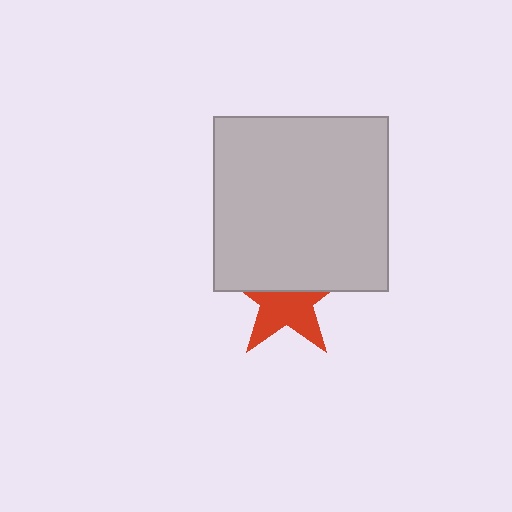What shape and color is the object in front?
The object in front is a light gray square.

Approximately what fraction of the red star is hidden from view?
Roughly 46% of the red star is hidden behind the light gray square.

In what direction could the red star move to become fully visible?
The red star could move down. That would shift it out from behind the light gray square entirely.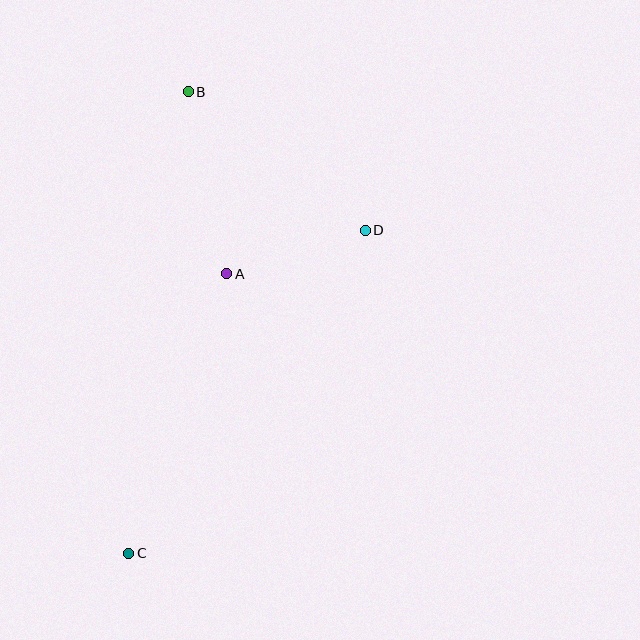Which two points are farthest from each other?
Points B and C are farthest from each other.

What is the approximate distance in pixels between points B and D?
The distance between B and D is approximately 225 pixels.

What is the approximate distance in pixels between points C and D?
The distance between C and D is approximately 401 pixels.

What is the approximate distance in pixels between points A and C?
The distance between A and C is approximately 296 pixels.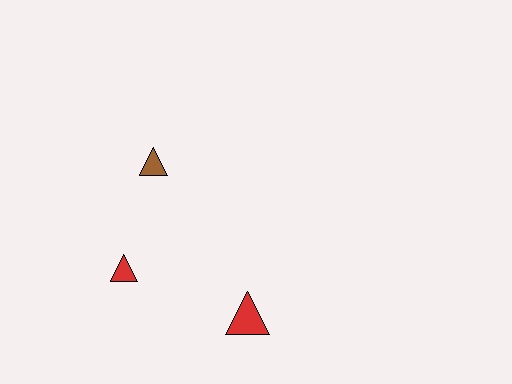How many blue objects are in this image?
There are no blue objects.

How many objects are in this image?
There are 3 objects.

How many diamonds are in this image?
There are no diamonds.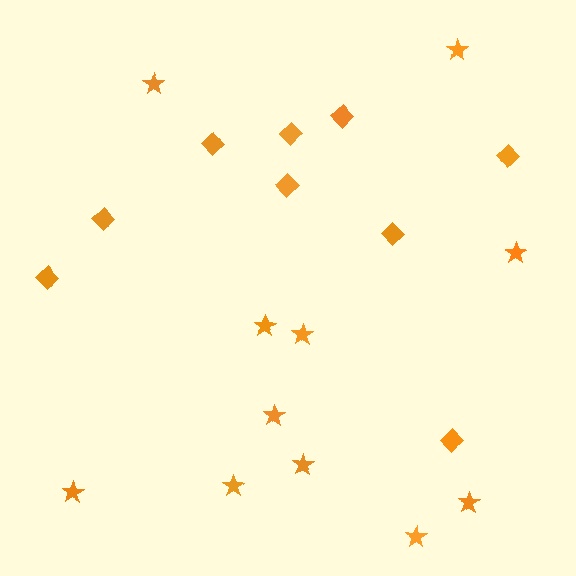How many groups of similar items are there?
There are 2 groups: one group of diamonds (9) and one group of stars (11).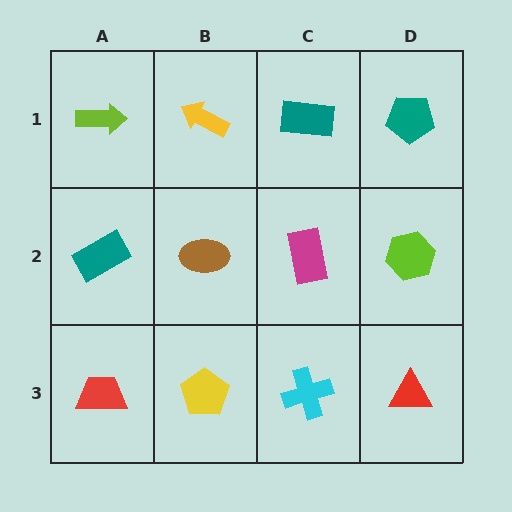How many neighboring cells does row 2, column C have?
4.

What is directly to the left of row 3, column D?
A cyan cross.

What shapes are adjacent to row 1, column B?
A brown ellipse (row 2, column B), a lime arrow (row 1, column A), a teal rectangle (row 1, column C).